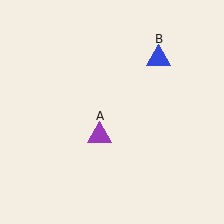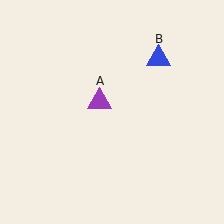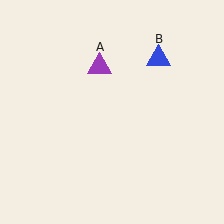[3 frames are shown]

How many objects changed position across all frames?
1 object changed position: purple triangle (object A).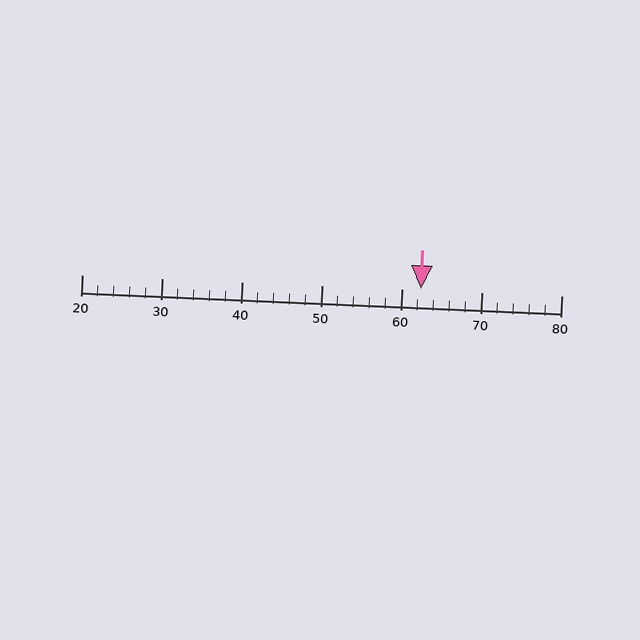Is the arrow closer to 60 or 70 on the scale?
The arrow is closer to 60.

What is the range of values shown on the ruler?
The ruler shows values from 20 to 80.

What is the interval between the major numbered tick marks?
The major tick marks are spaced 10 units apart.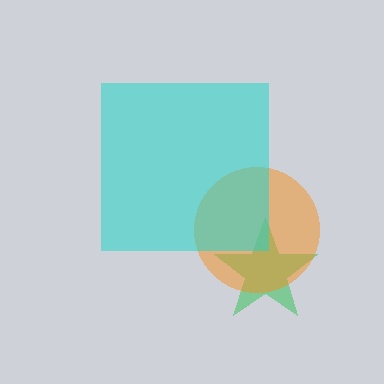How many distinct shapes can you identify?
There are 3 distinct shapes: a green star, an orange circle, a cyan square.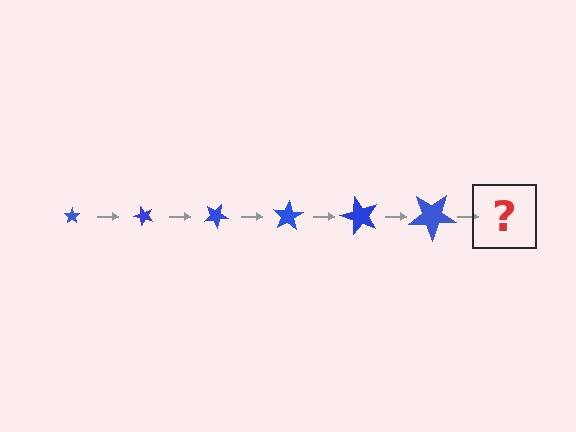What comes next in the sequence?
The next element should be a star, larger than the previous one and rotated 300 degrees from the start.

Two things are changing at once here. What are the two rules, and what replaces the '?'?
The two rules are that the star grows larger each step and it rotates 50 degrees each step. The '?' should be a star, larger than the previous one and rotated 300 degrees from the start.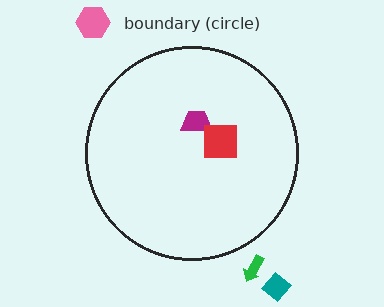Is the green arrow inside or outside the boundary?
Outside.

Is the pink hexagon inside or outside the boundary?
Outside.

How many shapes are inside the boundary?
2 inside, 3 outside.